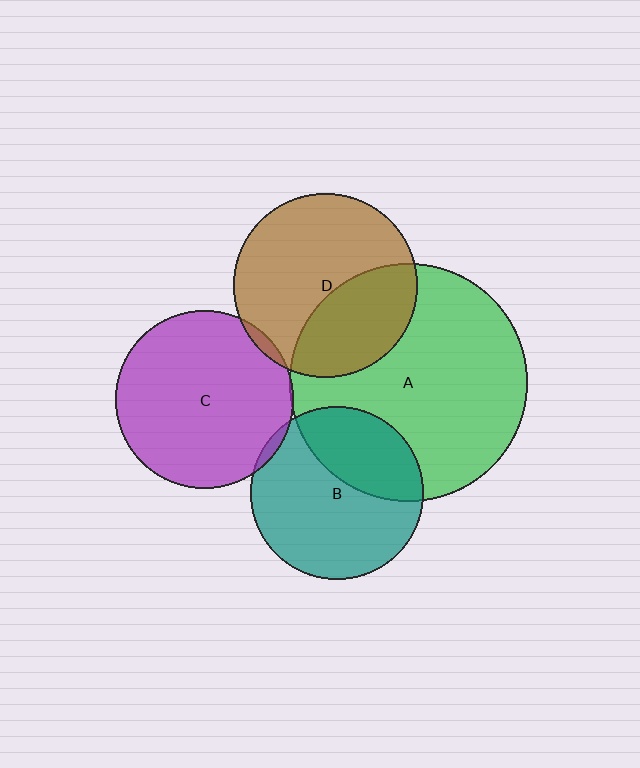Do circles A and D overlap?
Yes.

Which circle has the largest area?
Circle A (green).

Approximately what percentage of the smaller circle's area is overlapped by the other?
Approximately 35%.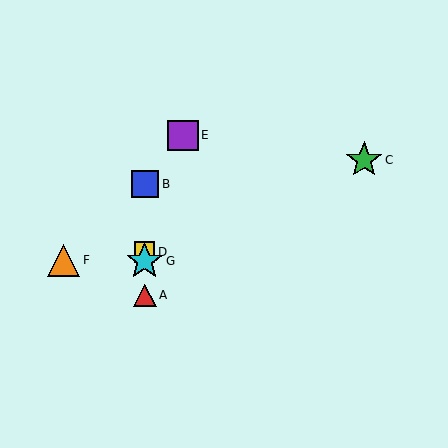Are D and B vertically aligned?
Yes, both are at x≈145.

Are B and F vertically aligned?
No, B is at x≈145 and F is at x≈64.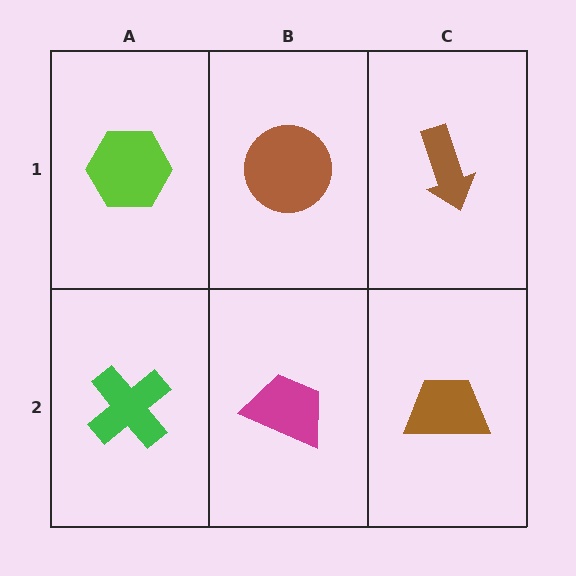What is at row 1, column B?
A brown circle.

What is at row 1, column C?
A brown arrow.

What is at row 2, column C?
A brown trapezoid.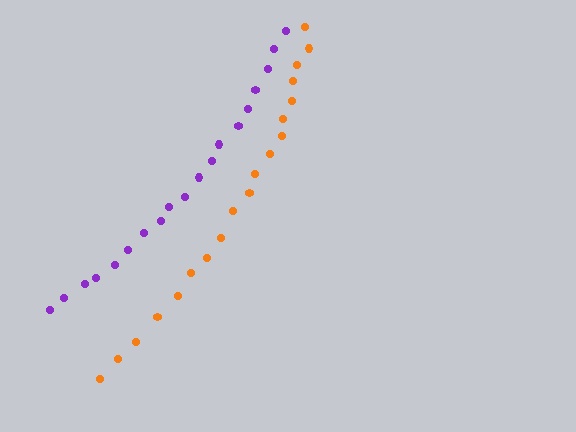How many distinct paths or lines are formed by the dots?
There are 2 distinct paths.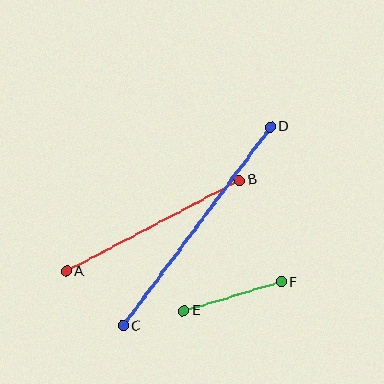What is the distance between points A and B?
The distance is approximately 195 pixels.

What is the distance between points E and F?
The distance is approximately 101 pixels.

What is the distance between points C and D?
The distance is approximately 247 pixels.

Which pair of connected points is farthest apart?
Points C and D are farthest apart.